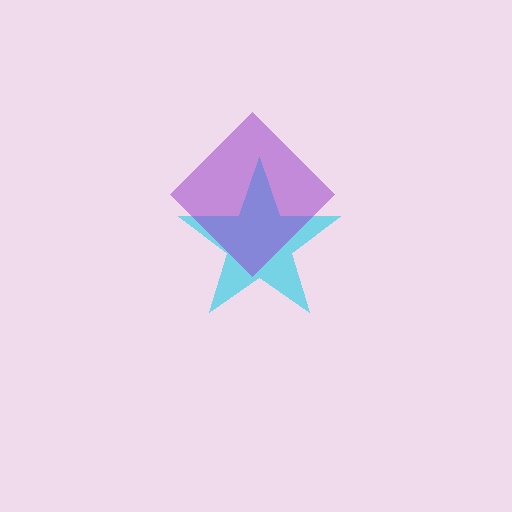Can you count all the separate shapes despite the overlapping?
Yes, there are 2 separate shapes.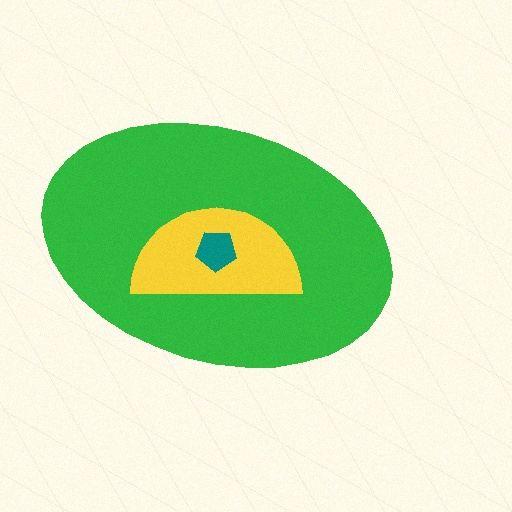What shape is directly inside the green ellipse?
The yellow semicircle.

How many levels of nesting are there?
3.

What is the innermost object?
The teal pentagon.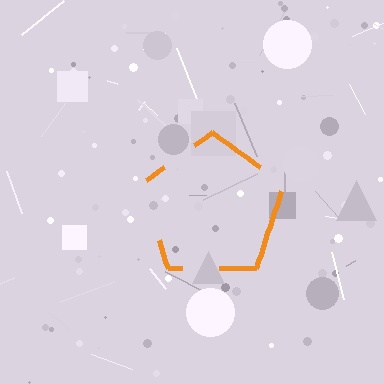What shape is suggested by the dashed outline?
The dashed outline suggests a pentagon.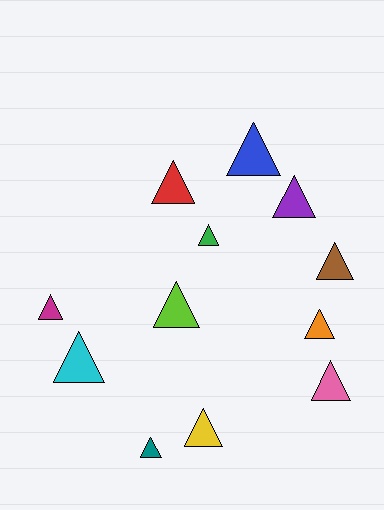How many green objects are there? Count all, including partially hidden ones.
There is 1 green object.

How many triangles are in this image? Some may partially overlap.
There are 12 triangles.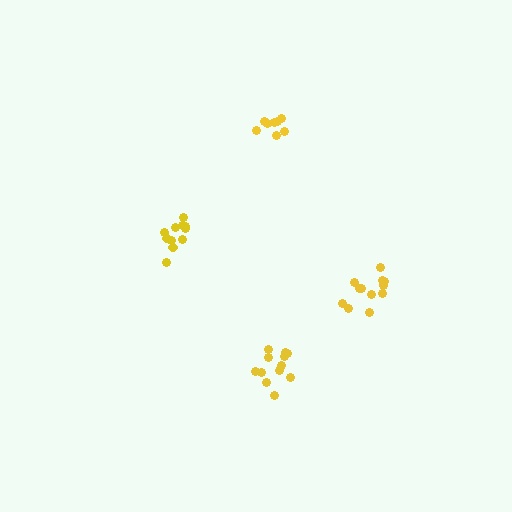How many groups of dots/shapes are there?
There are 4 groups.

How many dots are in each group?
Group 1: 11 dots, Group 2: 8 dots, Group 3: 12 dots, Group 4: 12 dots (43 total).